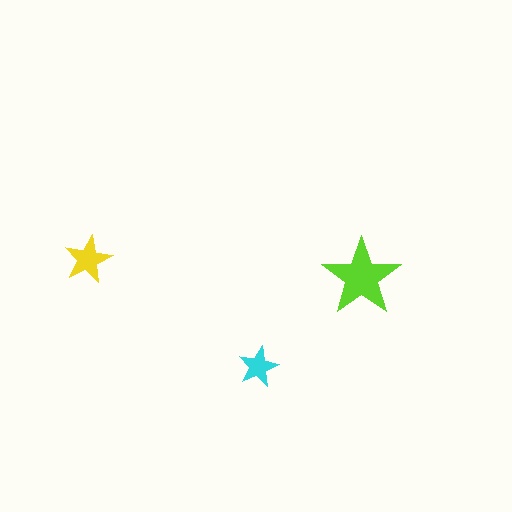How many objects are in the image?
There are 3 objects in the image.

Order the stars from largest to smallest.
the lime one, the yellow one, the cyan one.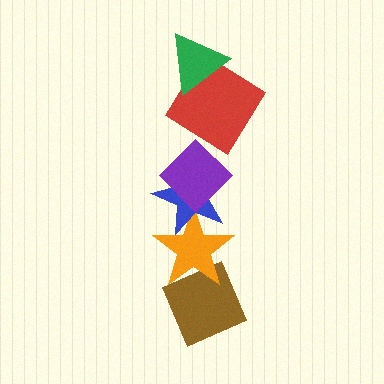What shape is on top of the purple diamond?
The red diamond is on top of the purple diamond.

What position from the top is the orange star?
The orange star is 5th from the top.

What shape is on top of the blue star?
The purple diamond is on top of the blue star.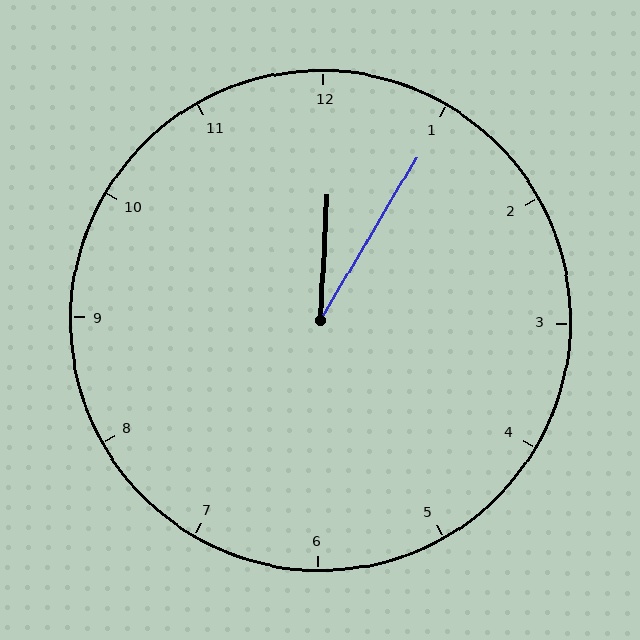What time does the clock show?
12:05.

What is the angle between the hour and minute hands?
Approximately 28 degrees.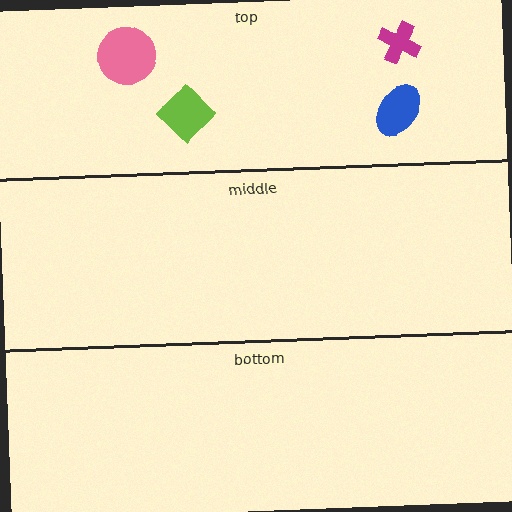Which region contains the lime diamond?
The top region.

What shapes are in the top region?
The blue ellipse, the pink circle, the magenta cross, the lime diamond.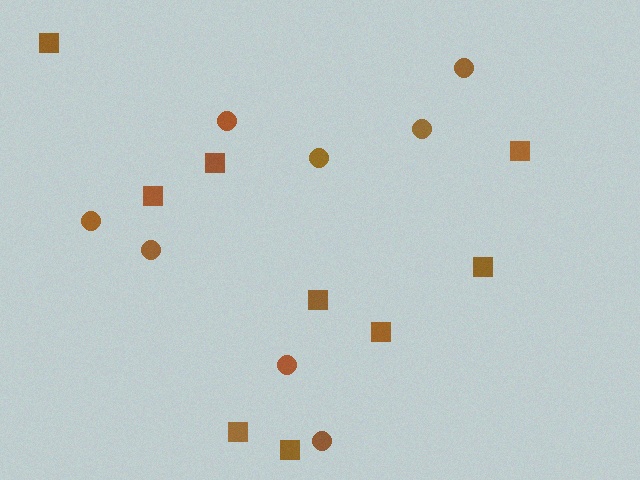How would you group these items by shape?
There are 2 groups: one group of circles (8) and one group of squares (9).